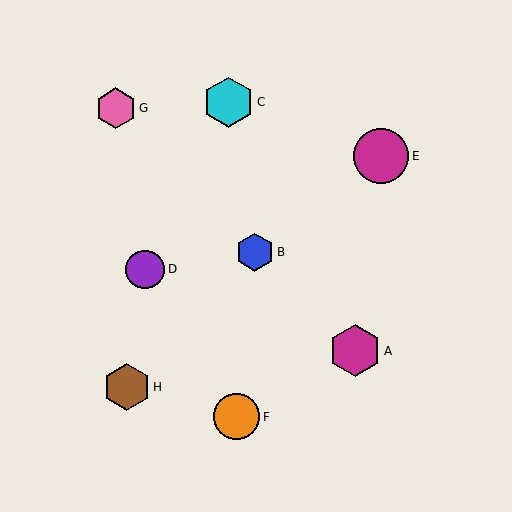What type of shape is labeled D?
Shape D is a purple circle.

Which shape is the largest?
The magenta circle (labeled E) is the largest.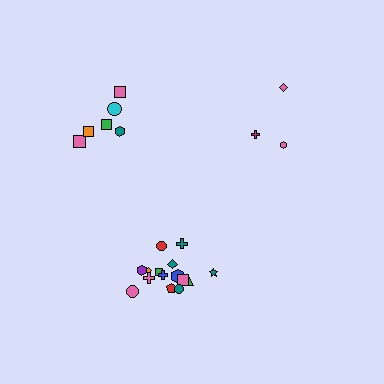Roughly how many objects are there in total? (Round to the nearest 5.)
Roughly 25 objects in total.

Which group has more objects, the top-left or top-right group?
The top-left group.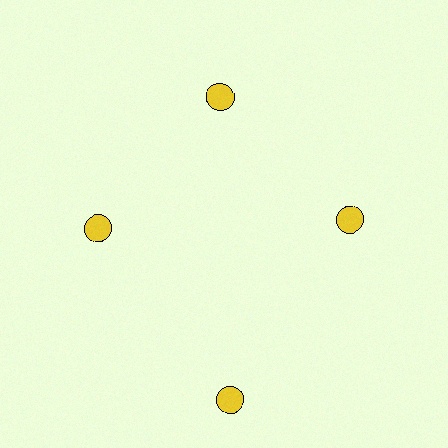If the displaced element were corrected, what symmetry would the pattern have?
It would have 4-fold rotational symmetry — the pattern would map onto itself every 90 degrees.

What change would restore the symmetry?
The symmetry would be restored by moving it inward, back onto the ring so that all 4 circles sit at equal angles and equal distance from the center.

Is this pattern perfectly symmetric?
No. The 4 yellow circles are arranged in a ring, but one element near the 6 o'clock position is pushed outward from the center, breaking the 4-fold rotational symmetry.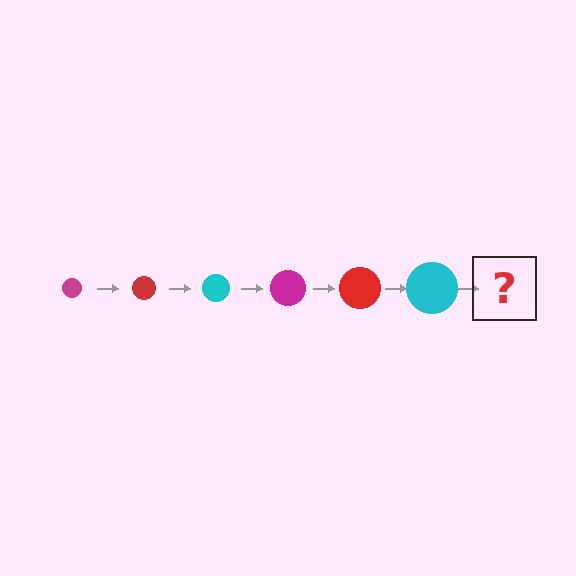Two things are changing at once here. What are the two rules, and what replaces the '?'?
The two rules are that the circle grows larger each step and the color cycles through magenta, red, and cyan. The '?' should be a magenta circle, larger than the previous one.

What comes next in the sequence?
The next element should be a magenta circle, larger than the previous one.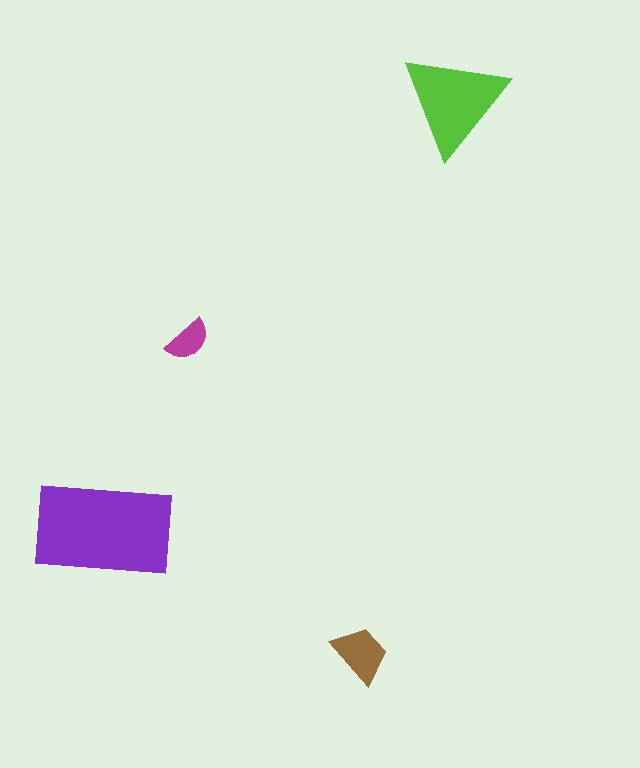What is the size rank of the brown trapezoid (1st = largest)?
3rd.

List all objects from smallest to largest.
The magenta semicircle, the brown trapezoid, the lime triangle, the purple rectangle.